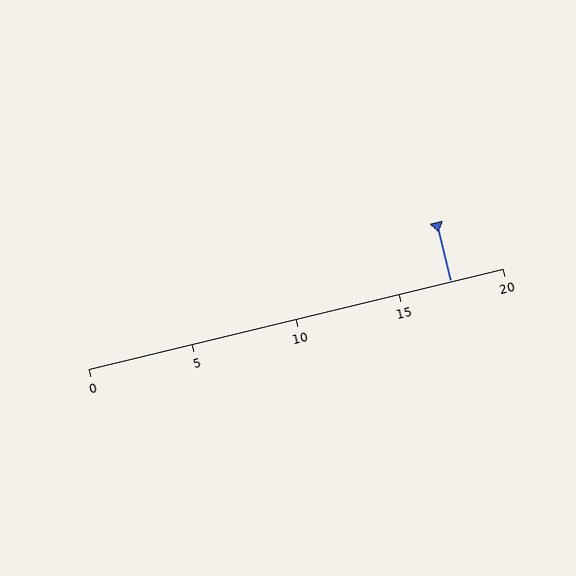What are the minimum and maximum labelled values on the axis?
The axis runs from 0 to 20.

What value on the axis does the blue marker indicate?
The marker indicates approximately 17.5.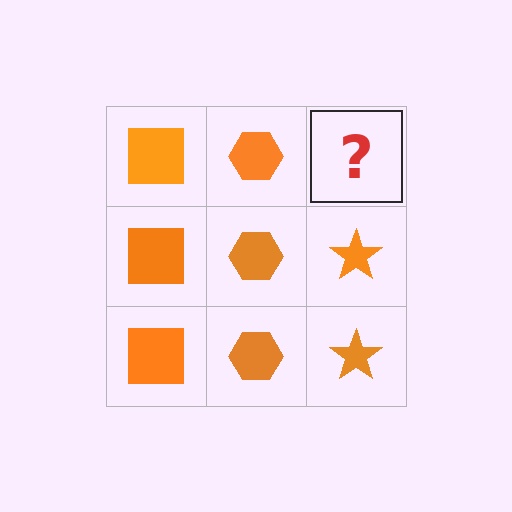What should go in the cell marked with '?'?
The missing cell should contain an orange star.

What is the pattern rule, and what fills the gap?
The rule is that each column has a consistent shape. The gap should be filled with an orange star.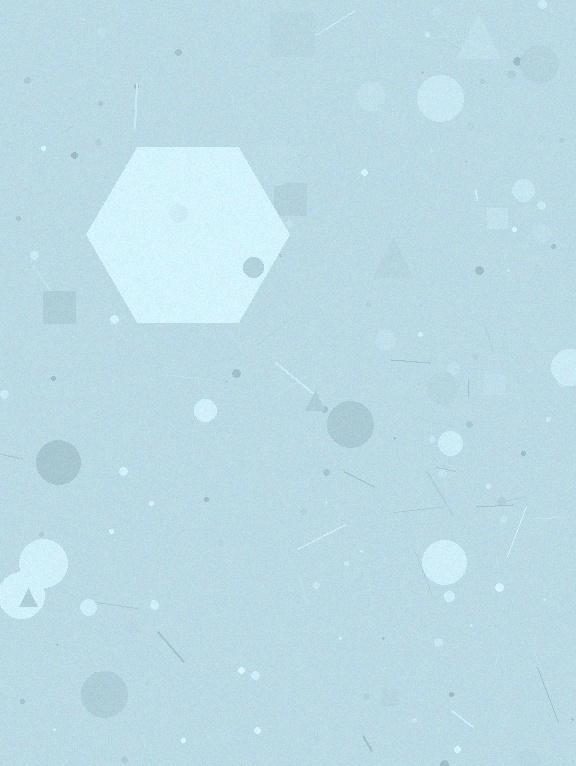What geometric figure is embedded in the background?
A hexagon is embedded in the background.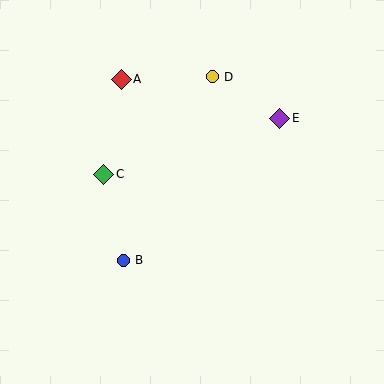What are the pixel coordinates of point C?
Point C is at (104, 174).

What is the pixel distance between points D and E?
The distance between D and E is 80 pixels.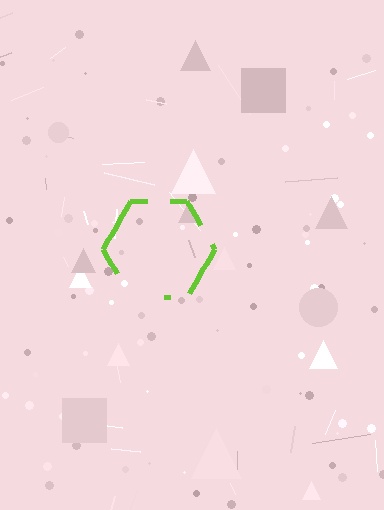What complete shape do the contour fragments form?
The contour fragments form a hexagon.